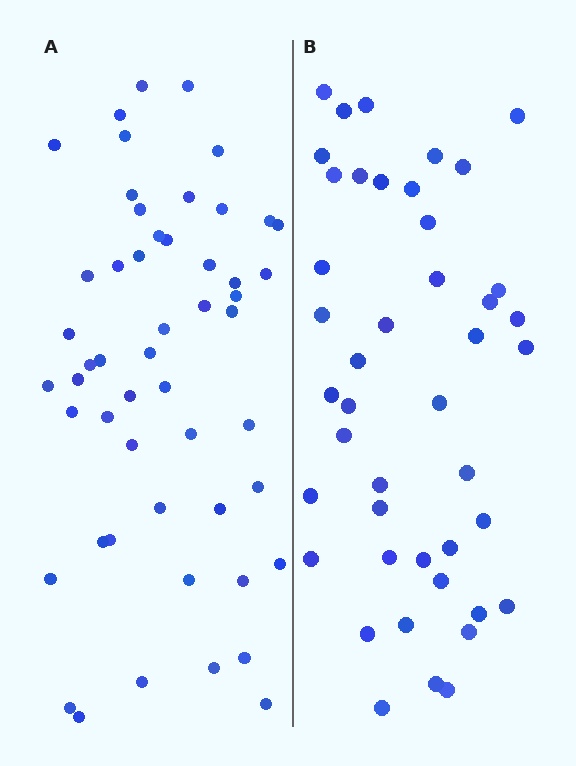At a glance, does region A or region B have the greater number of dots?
Region A (the left region) has more dots.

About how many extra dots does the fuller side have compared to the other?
Region A has roughly 8 or so more dots than region B.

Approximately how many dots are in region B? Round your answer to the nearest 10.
About 40 dots. (The exact count is 44, which rounds to 40.)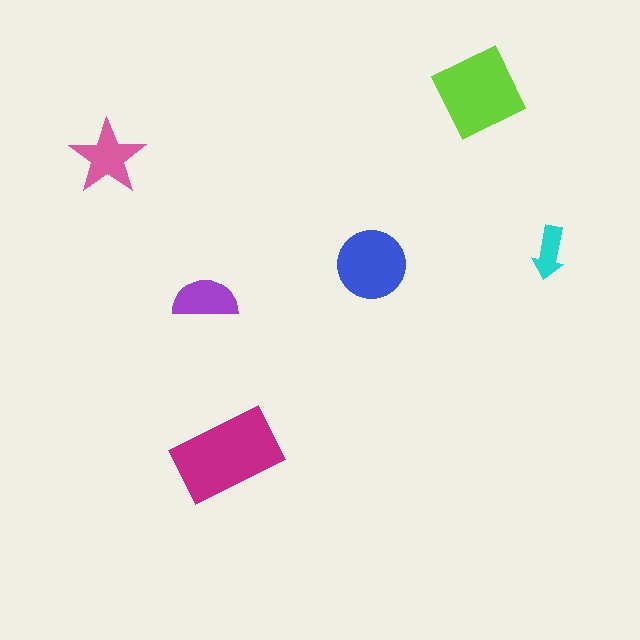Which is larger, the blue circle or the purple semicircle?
The blue circle.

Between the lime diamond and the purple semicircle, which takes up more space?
The lime diamond.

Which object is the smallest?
The cyan arrow.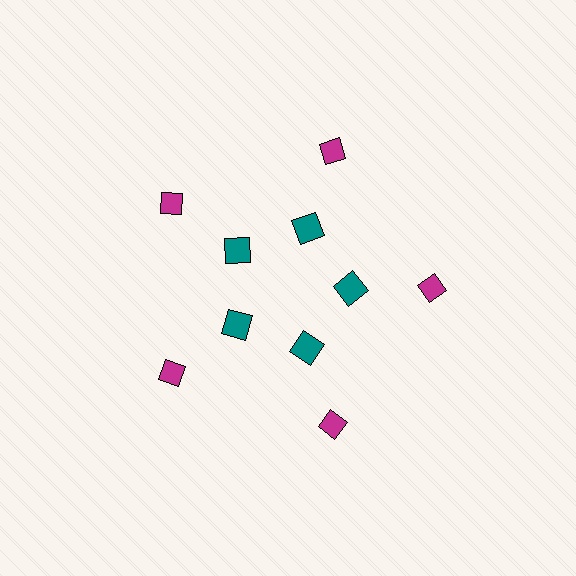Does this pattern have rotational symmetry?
Yes, this pattern has 5-fold rotational symmetry. It looks the same after rotating 72 degrees around the center.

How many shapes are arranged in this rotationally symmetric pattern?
There are 10 shapes, arranged in 5 groups of 2.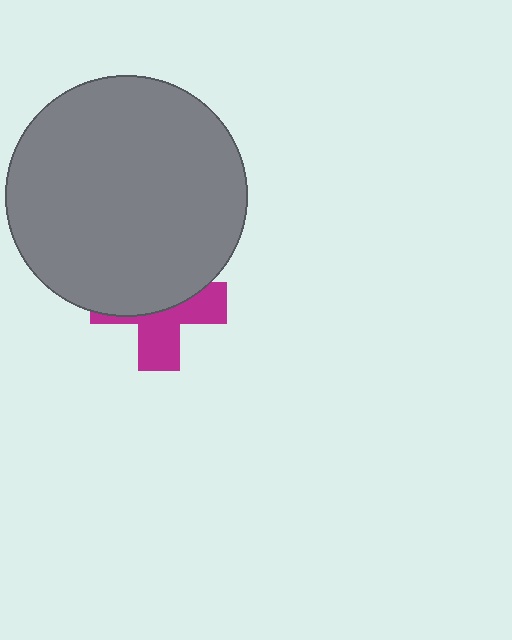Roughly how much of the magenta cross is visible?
About half of it is visible (roughly 46%).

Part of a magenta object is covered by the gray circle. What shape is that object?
It is a cross.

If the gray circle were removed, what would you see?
You would see the complete magenta cross.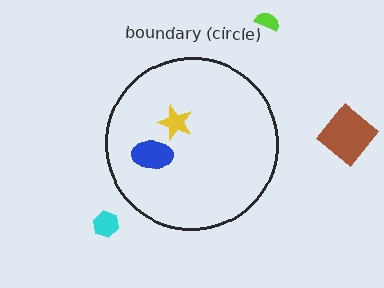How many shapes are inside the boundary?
2 inside, 3 outside.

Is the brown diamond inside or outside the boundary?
Outside.